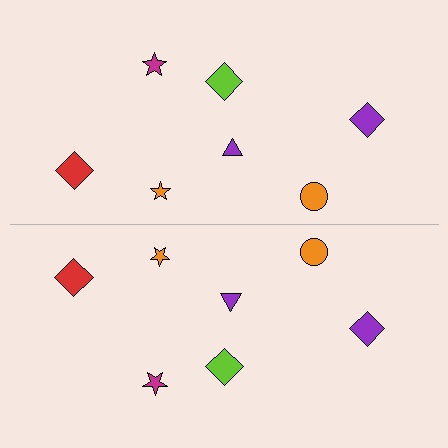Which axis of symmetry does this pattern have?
The pattern has a horizontal axis of symmetry running through the center of the image.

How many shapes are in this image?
There are 14 shapes in this image.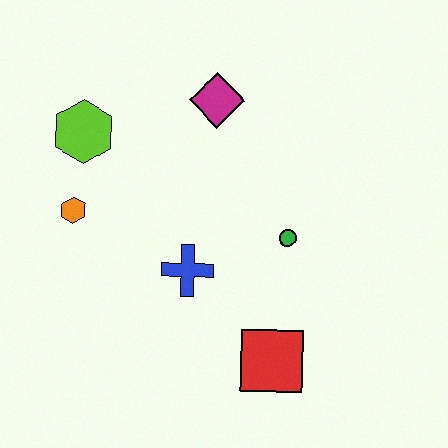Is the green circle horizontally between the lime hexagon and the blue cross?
No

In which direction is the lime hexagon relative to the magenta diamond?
The lime hexagon is to the left of the magenta diamond.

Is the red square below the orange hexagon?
Yes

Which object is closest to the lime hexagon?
The orange hexagon is closest to the lime hexagon.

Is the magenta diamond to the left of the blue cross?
No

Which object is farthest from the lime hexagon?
The red square is farthest from the lime hexagon.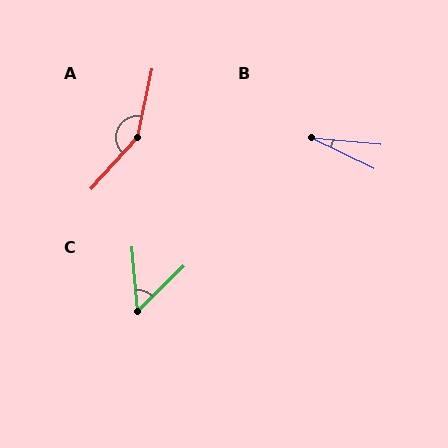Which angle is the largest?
A, at approximately 150 degrees.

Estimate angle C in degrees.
Approximately 50 degrees.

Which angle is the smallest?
B, at approximately 20 degrees.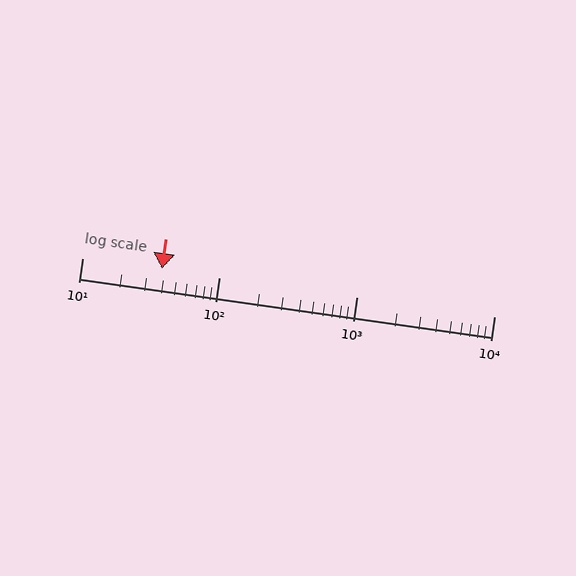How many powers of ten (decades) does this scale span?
The scale spans 3 decades, from 10 to 10000.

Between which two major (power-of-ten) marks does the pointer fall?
The pointer is between 10 and 100.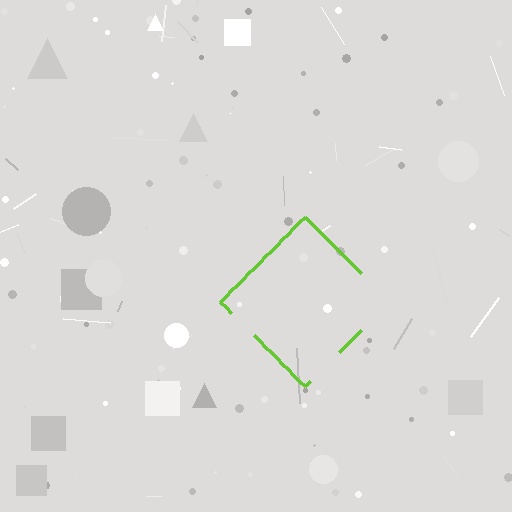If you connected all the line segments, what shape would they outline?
They would outline a diamond.